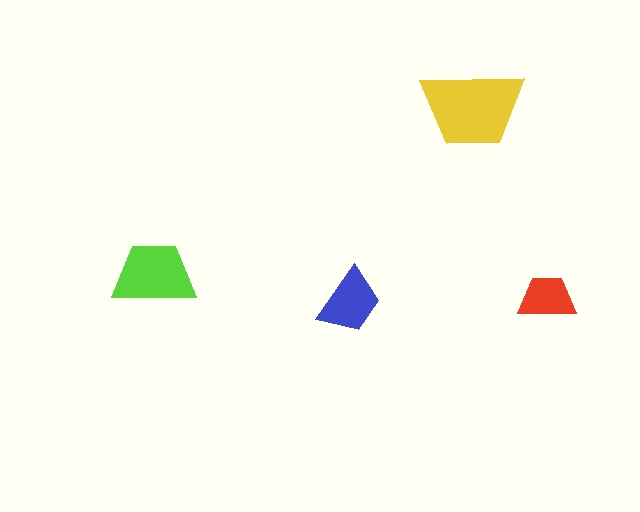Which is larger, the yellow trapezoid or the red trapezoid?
The yellow one.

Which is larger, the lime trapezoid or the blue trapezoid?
The lime one.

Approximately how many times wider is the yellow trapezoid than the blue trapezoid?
About 1.5 times wider.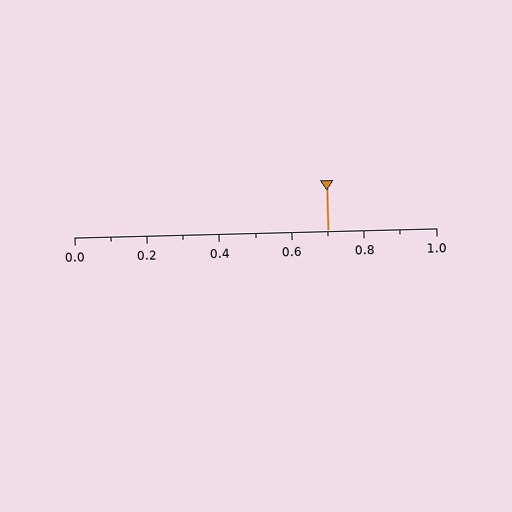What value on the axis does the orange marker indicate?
The marker indicates approximately 0.7.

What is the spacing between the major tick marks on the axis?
The major ticks are spaced 0.2 apart.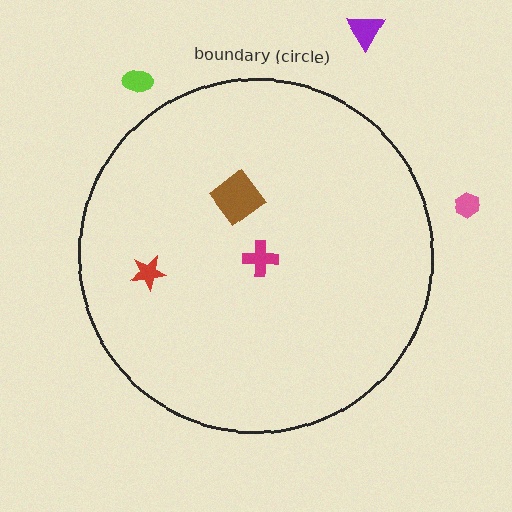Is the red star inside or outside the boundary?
Inside.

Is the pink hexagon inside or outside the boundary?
Outside.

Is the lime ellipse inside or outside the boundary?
Outside.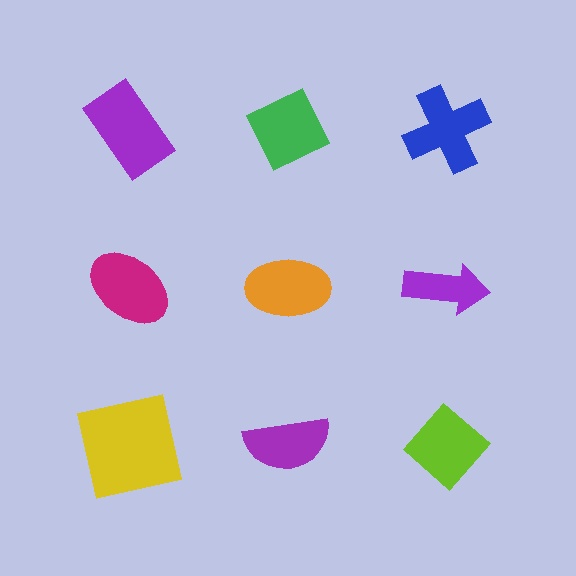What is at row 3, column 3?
A lime diamond.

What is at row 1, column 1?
A purple rectangle.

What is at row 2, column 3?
A purple arrow.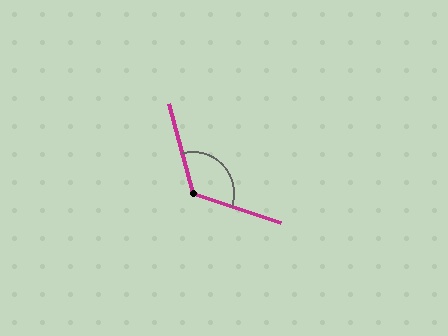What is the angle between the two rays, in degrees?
Approximately 123 degrees.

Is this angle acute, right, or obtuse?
It is obtuse.